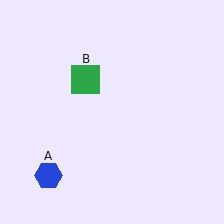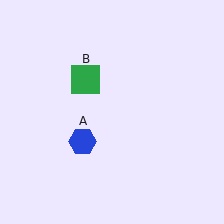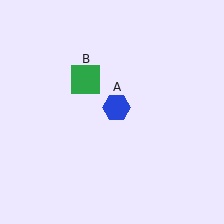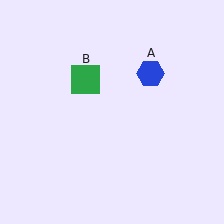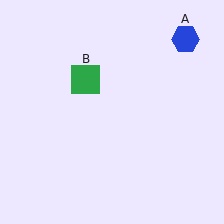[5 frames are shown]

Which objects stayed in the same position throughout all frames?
Green square (object B) remained stationary.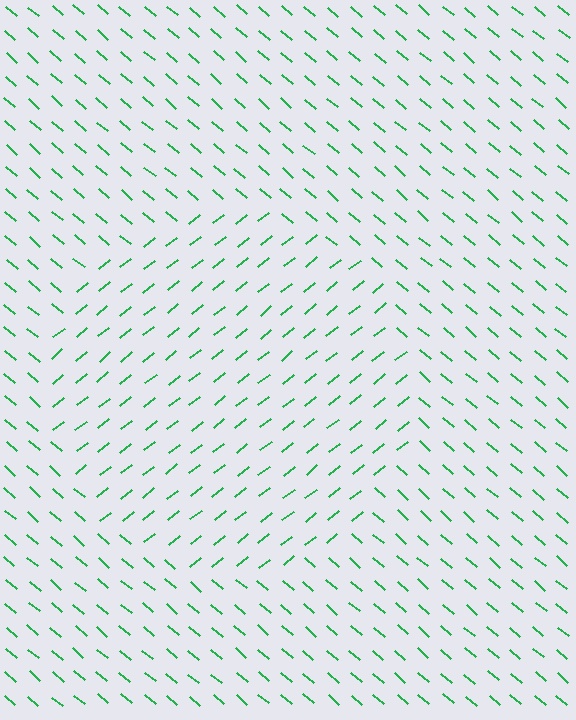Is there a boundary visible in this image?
Yes, there is a texture boundary formed by a change in line orientation.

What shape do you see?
I see a circle.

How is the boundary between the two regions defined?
The boundary is defined purely by a change in line orientation (approximately 79 degrees difference). All lines are the same color and thickness.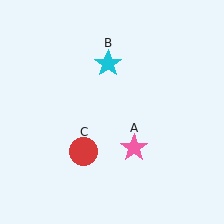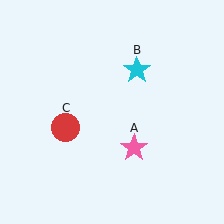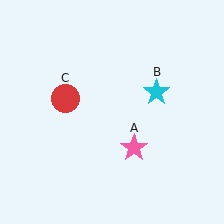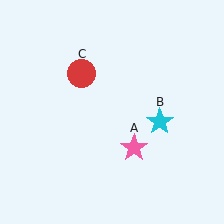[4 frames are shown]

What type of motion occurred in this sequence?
The cyan star (object B), red circle (object C) rotated clockwise around the center of the scene.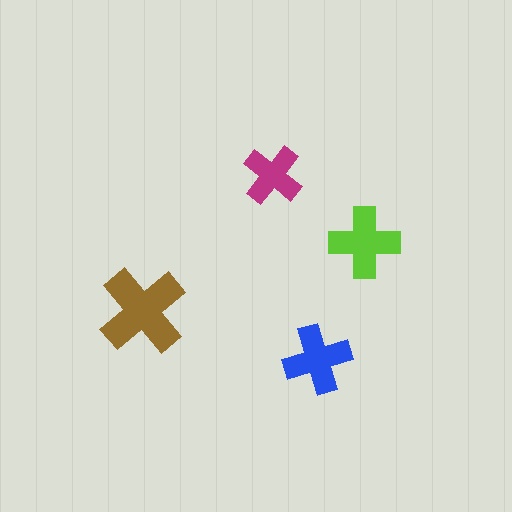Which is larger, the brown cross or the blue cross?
The brown one.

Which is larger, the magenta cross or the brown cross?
The brown one.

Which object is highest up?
The magenta cross is topmost.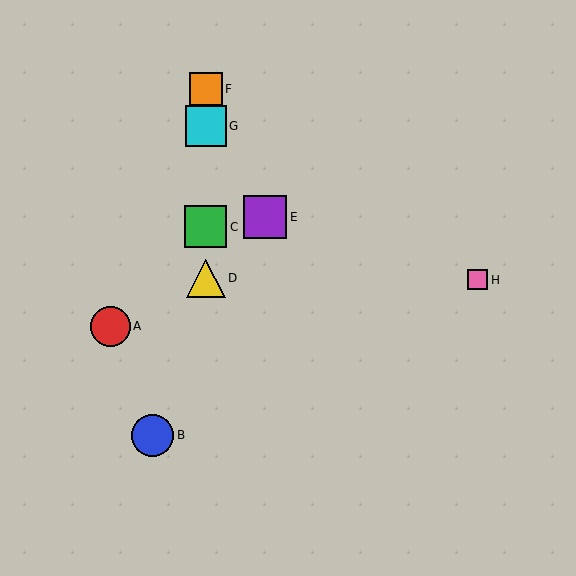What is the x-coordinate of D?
Object D is at x≈206.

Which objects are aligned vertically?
Objects C, D, F, G are aligned vertically.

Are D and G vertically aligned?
Yes, both are at x≈206.